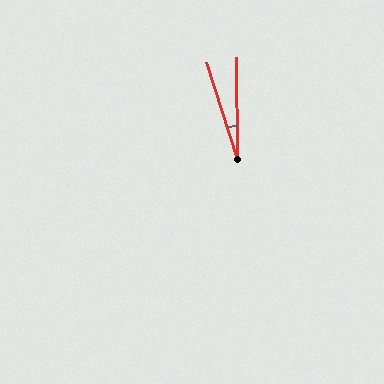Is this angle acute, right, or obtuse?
It is acute.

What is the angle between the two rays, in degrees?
Approximately 17 degrees.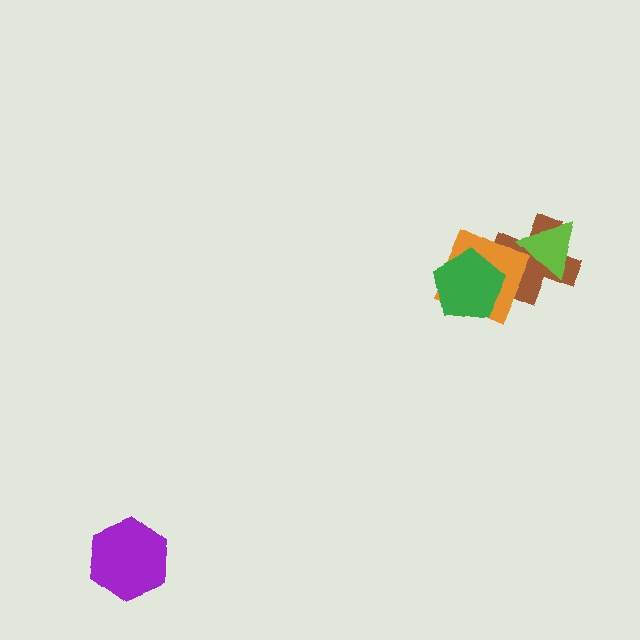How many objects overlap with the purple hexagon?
0 objects overlap with the purple hexagon.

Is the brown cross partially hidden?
Yes, it is partially covered by another shape.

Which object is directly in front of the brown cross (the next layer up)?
The lime triangle is directly in front of the brown cross.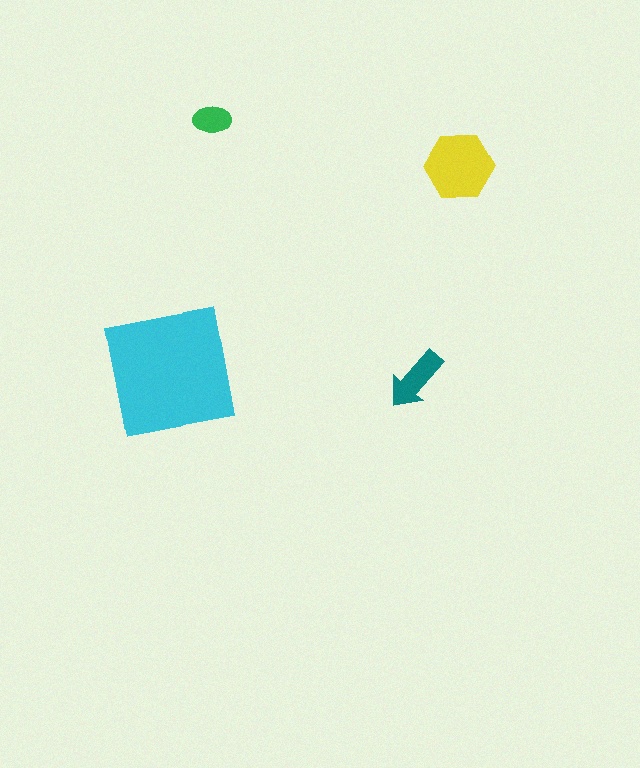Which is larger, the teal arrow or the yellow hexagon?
The yellow hexagon.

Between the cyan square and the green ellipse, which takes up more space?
The cyan square.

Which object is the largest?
The cyan square.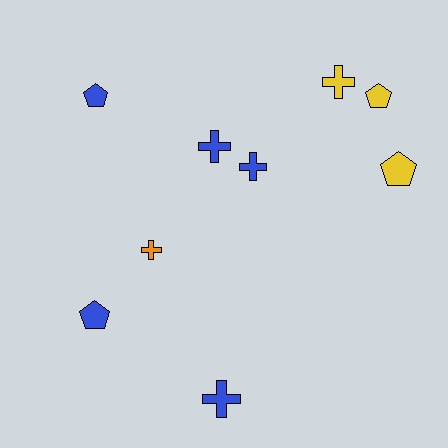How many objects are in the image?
There are 9 objects.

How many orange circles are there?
There are no orange circles.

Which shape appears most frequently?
Cross, with 5 objects.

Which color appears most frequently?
Blue, with 5 objects.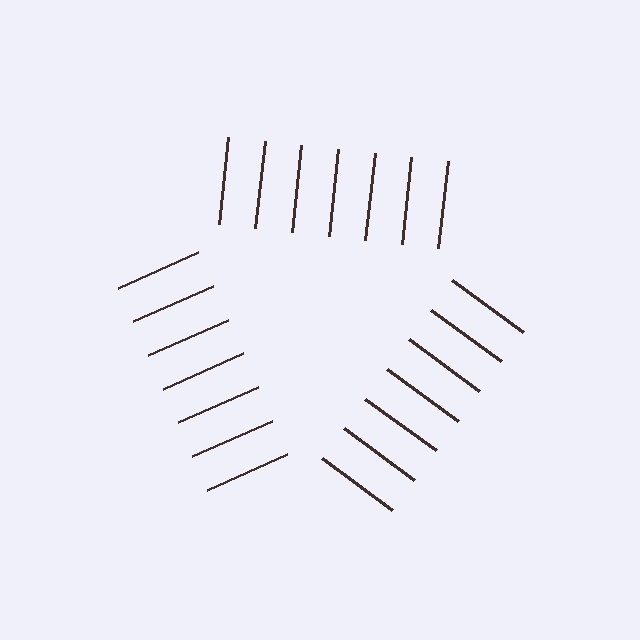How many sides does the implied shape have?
3 sides — the line-ends trace a triangle.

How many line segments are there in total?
21 — 7 along each of the 3 edges.